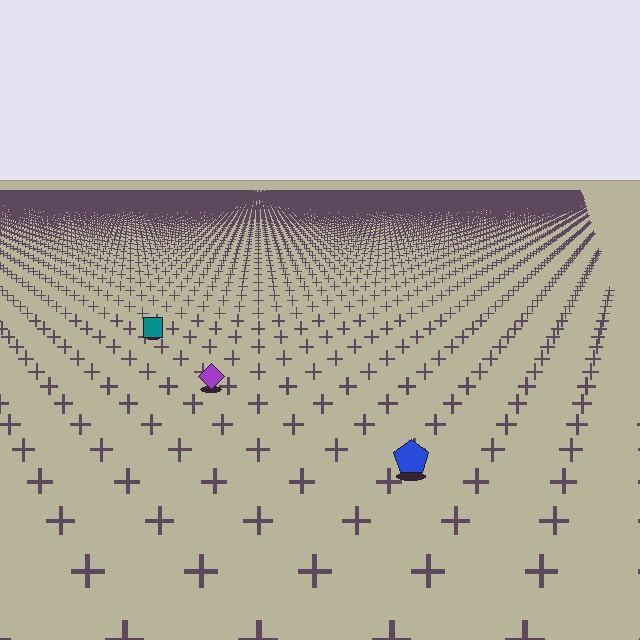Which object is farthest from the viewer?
The teal square is farthest from the viewer. It appears smaller and the ground texture around it is denser.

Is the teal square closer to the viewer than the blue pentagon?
No. The blue pentagon is closer — you can tell from the texture gradient: the ground texture is coarser near it.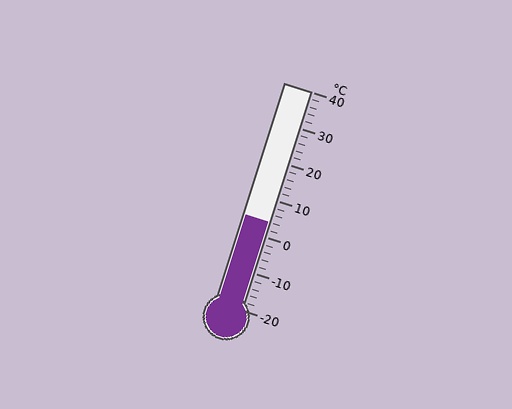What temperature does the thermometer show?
The thermometer shows approximately 4°C.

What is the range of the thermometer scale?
The thermometer scale ranges from -20°C to 40°C.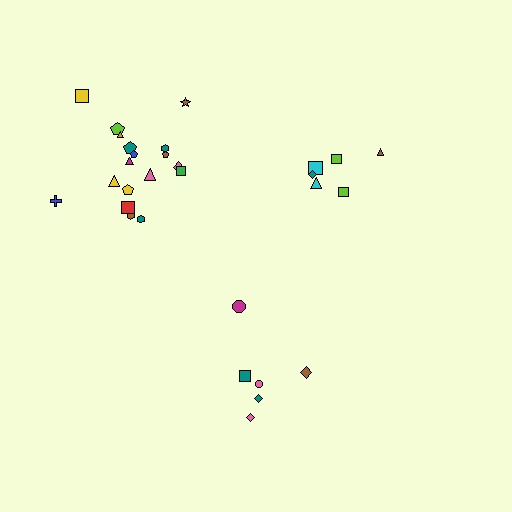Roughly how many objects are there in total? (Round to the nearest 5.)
Roughly 30 objects in total.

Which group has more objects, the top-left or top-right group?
The top-left group.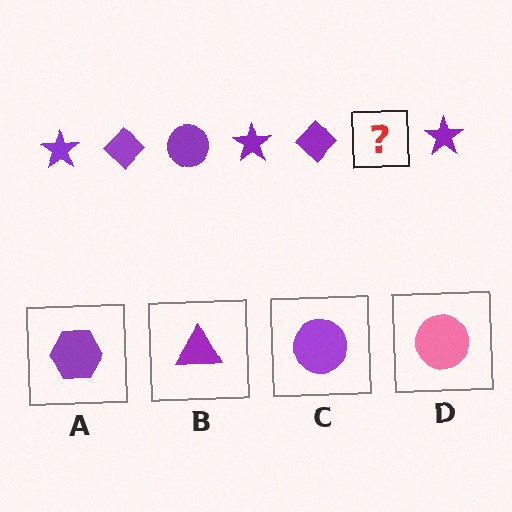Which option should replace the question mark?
Option C.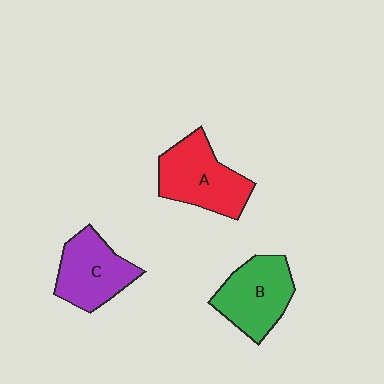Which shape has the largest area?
Shape A (red).